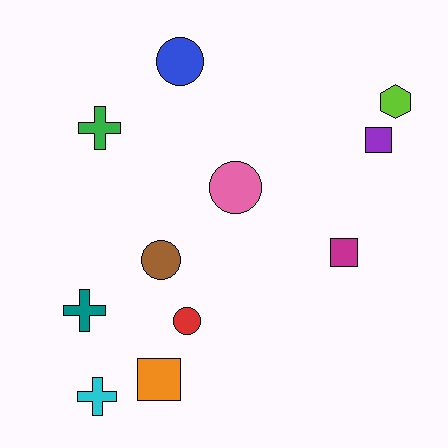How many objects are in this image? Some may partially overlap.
There are 11 objects.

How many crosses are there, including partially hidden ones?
There are 3 crosses.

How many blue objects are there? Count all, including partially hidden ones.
There is 1 blue object.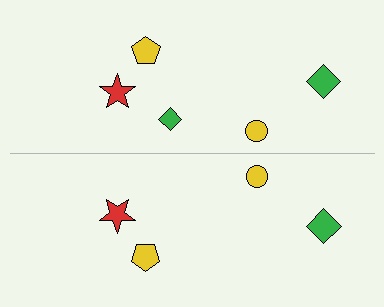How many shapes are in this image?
There are 9 shapes in this image.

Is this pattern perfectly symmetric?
No, the pattern is not perfectly symmetric. A green diamond is missing from the bottom side.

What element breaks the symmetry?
A green diamond is missing from the bottom side.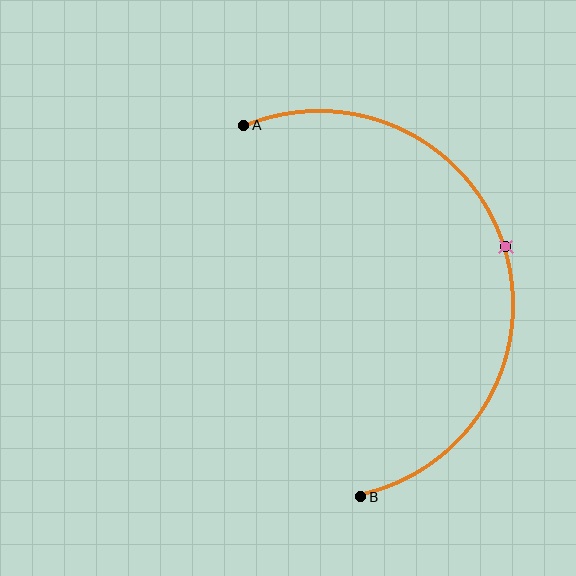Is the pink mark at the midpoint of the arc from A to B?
Yes. The pink mark lies on the arc at equal arc-length from both A and B — it is the arc midpoint.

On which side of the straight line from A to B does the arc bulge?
The arc bulges to the right of the straight line connecting A and B.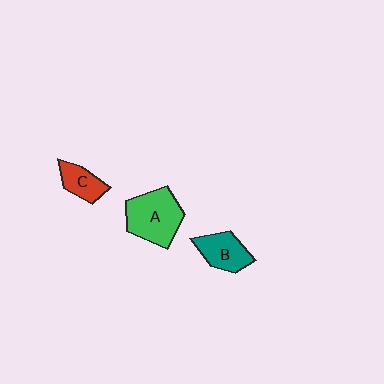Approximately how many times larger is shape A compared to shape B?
Approximately 1.5 times.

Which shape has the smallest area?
Shape C (red).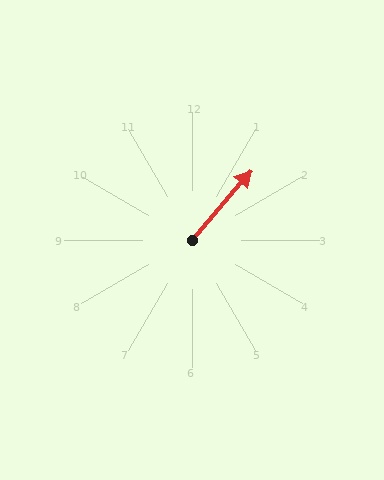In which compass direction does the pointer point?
Northeast.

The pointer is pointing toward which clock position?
Roughly 1 o'clock.